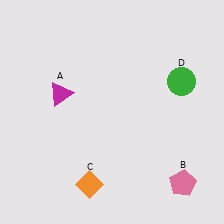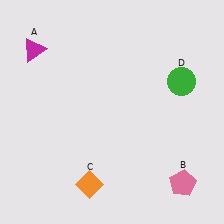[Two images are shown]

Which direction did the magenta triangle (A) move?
The magenta triangle (A) moved up.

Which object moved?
The magenta triangle (A) moved up.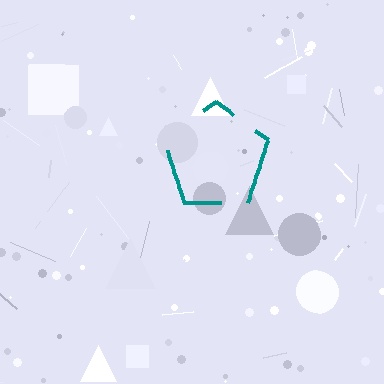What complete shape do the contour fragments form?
The contour fragments form a pentagon.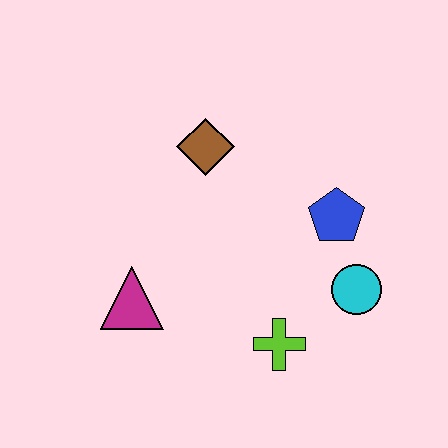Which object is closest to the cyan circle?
The blue pentagon is closest to the cyan circle.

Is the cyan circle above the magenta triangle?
Yes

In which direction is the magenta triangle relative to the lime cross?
The magenta triangle is to the left of the lime cross.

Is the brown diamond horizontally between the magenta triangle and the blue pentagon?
Yes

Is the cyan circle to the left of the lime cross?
No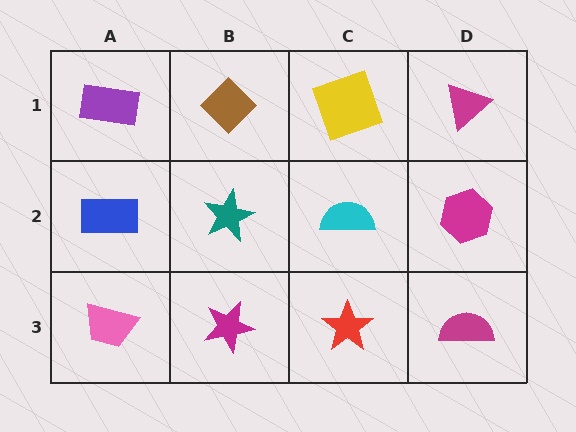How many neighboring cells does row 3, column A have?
2.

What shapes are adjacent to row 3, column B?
A teal star (row 2, column B), a pink trapezoid (row 3, column A), a red star (row 3, column C).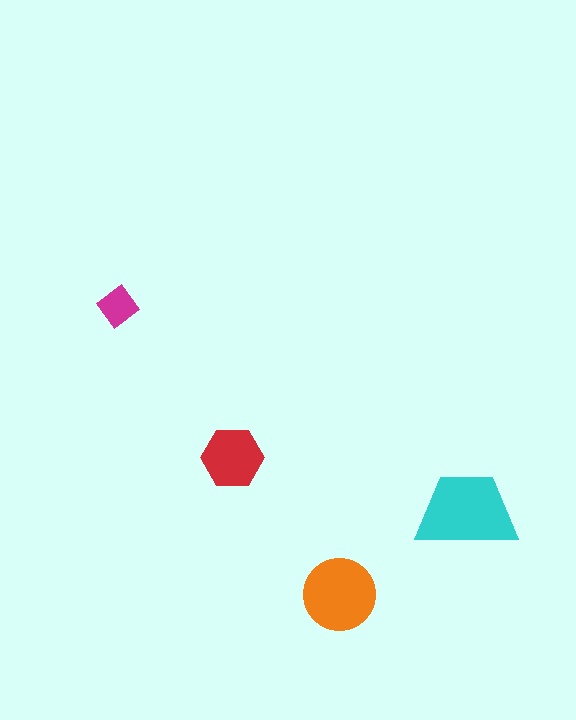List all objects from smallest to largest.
The magenta diamond, the red hexagon, the orange circle, the cyan trapezoid.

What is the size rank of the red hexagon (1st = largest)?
3rd.